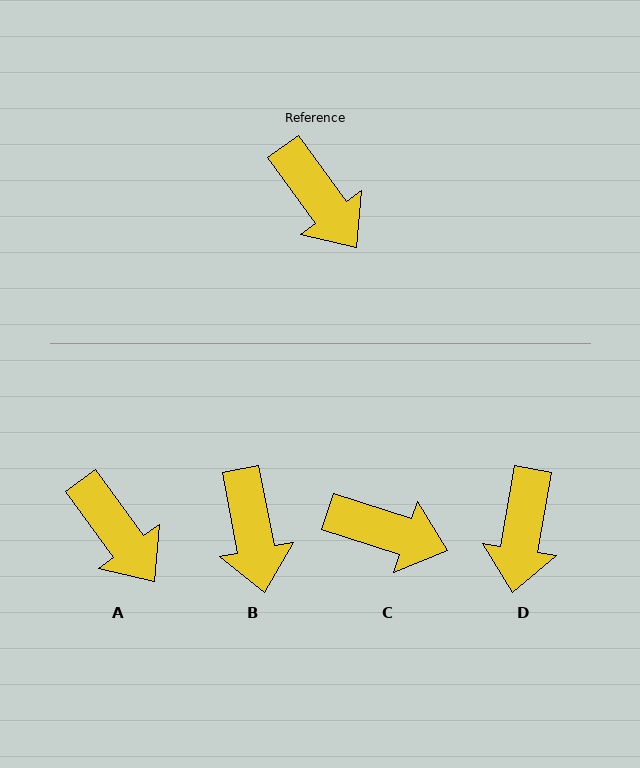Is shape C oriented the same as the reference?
No, it is off by about 36 degrees.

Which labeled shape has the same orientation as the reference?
A.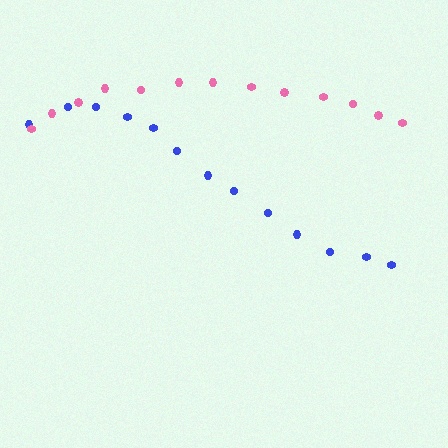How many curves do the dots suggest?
There are 2 distinct paths.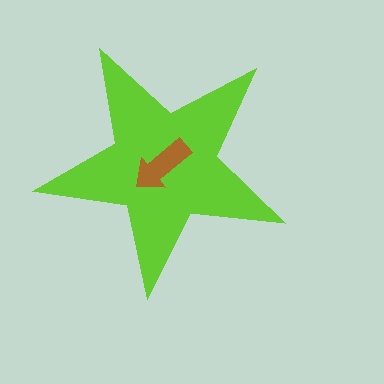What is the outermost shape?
The lime star.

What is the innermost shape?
The brown arrow.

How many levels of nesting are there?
2.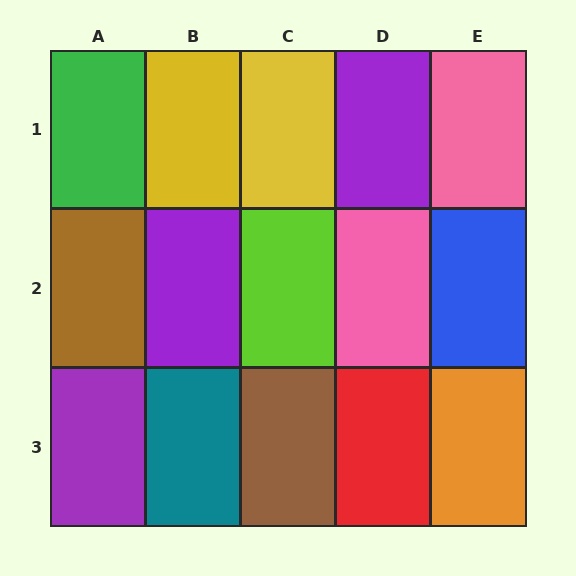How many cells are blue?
1 cell is blue.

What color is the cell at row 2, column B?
Purple.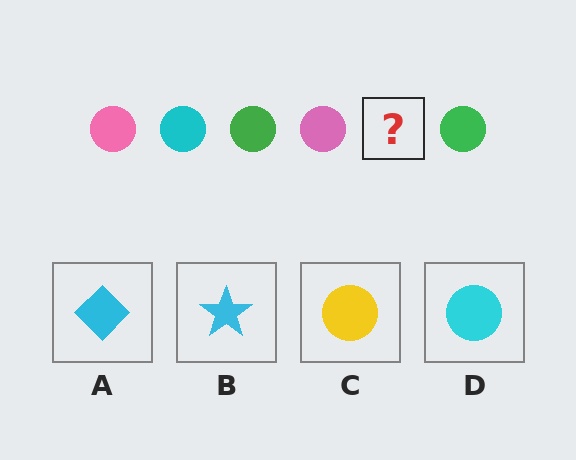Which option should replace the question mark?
Option D.